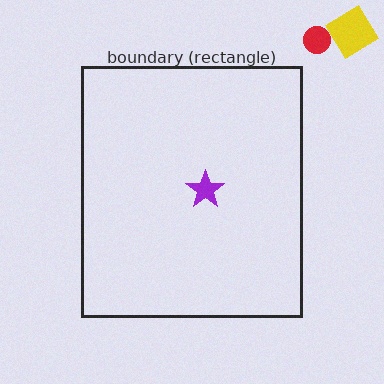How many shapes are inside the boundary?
1 inside, 2 outside.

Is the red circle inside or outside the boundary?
Outside.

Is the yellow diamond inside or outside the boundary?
Outside.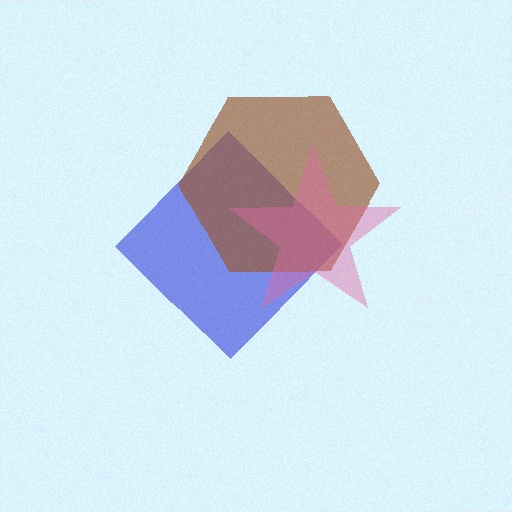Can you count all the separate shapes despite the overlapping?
Yes, there are 3 separate shapes.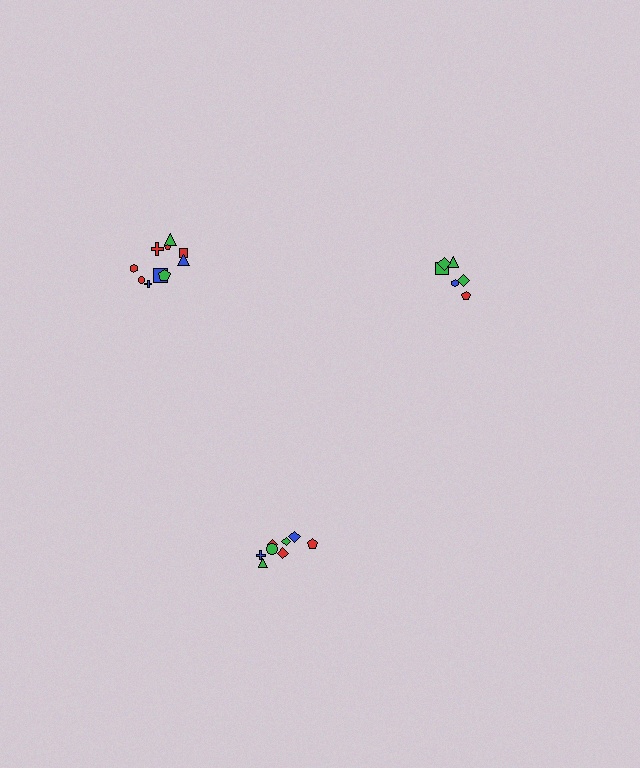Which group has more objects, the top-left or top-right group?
The top-left group.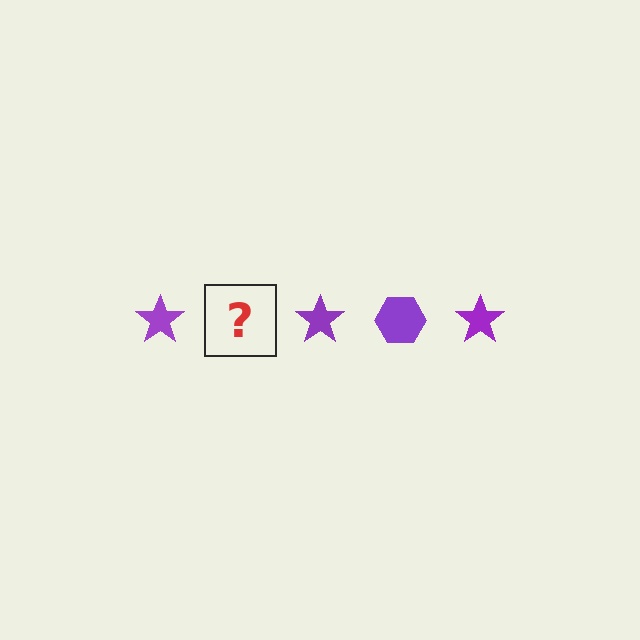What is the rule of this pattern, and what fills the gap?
The rule is that the pattern cycles through star, hexagon shapes in purple. The gap should be filled with a purple hexagon.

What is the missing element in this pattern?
The missing element is a purple hexagon.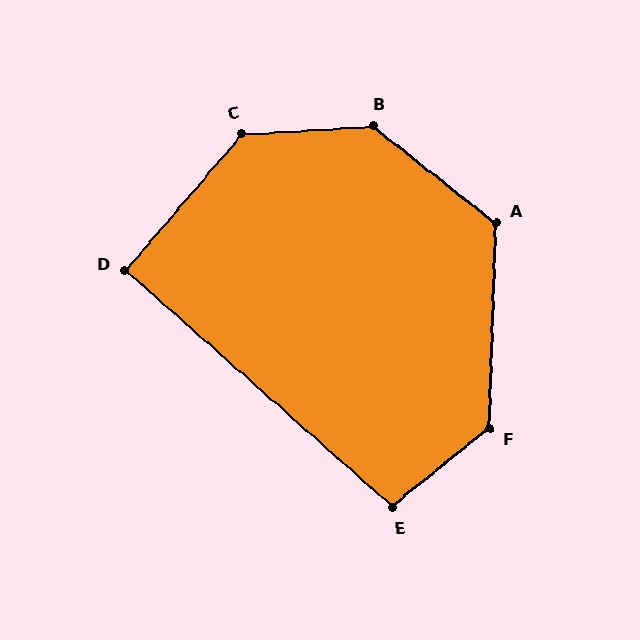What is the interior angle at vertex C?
Approximately 134 degrees (obtuse).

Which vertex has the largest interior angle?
B, at approximately 138 degrees.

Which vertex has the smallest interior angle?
D, at approximately 91 degrees.